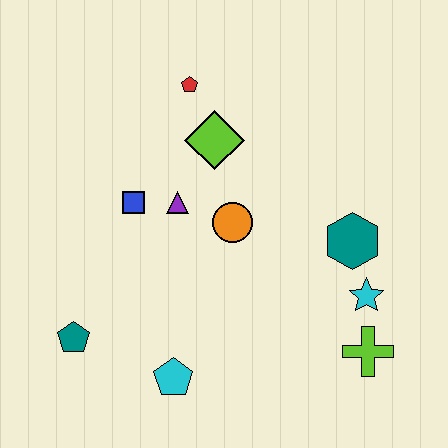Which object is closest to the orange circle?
The purple triangle is closest to the orange circle.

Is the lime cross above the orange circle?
No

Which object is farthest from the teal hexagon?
The teal pentagon is farthest from the teal hexagon.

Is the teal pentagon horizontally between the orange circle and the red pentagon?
No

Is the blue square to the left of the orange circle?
Yes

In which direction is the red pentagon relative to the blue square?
The red pentagon is above the blue square.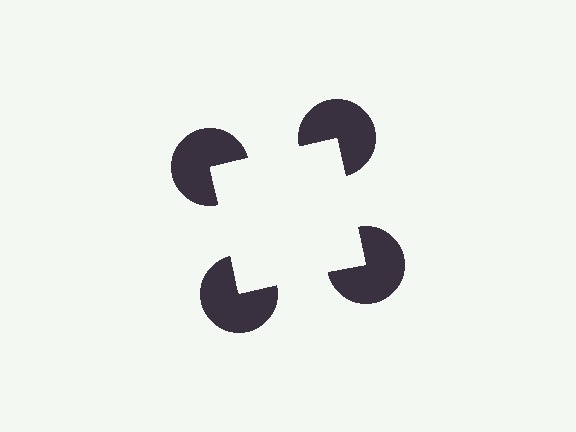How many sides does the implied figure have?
4 sides.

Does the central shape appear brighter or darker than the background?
It typically appears slightly brighter than the background, even though no actual brightness change is drawn.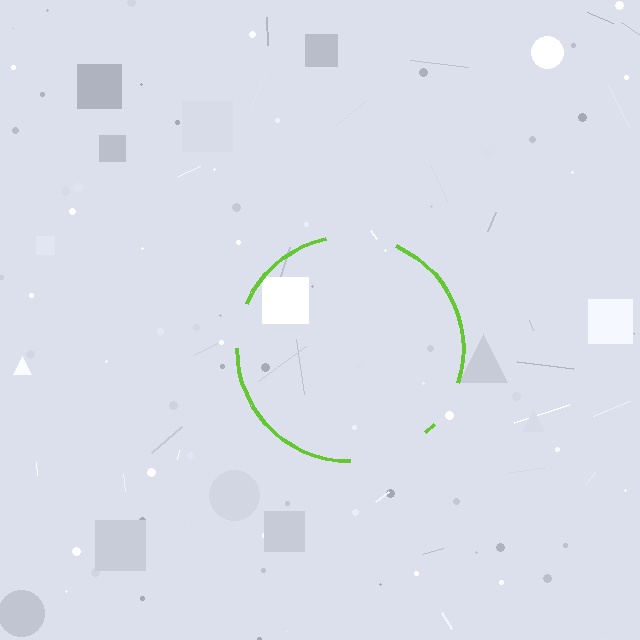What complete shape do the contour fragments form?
The contour fragments form a circle.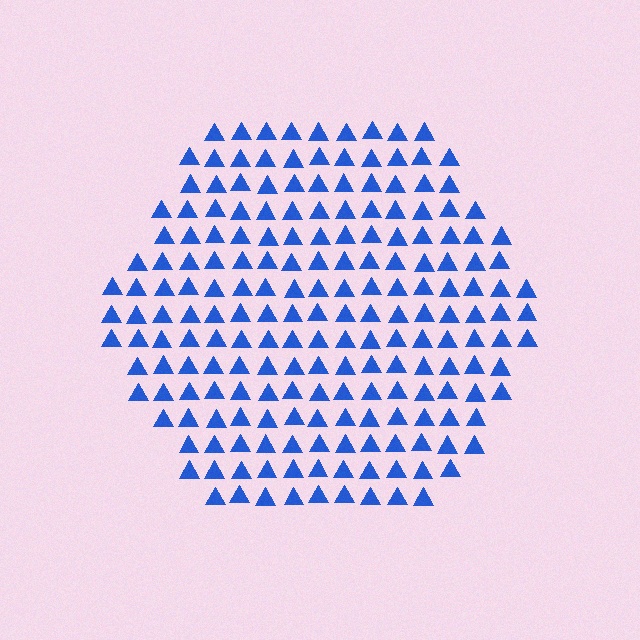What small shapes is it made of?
It is made of small triangles.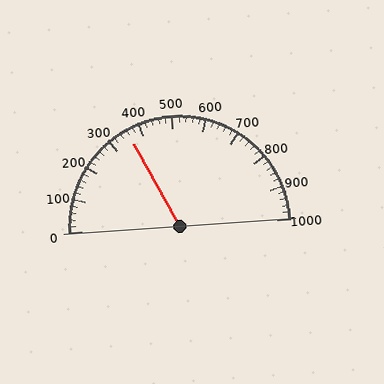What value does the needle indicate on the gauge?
The needle indicates approximately 360.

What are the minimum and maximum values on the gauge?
The gauge ranges from 0 to 1000.